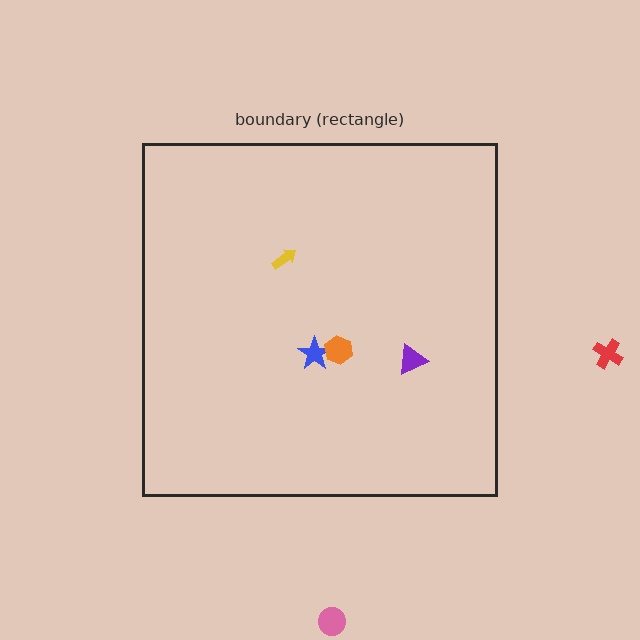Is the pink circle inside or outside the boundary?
Outside.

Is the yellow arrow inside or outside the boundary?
Inside.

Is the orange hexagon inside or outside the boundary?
Inside.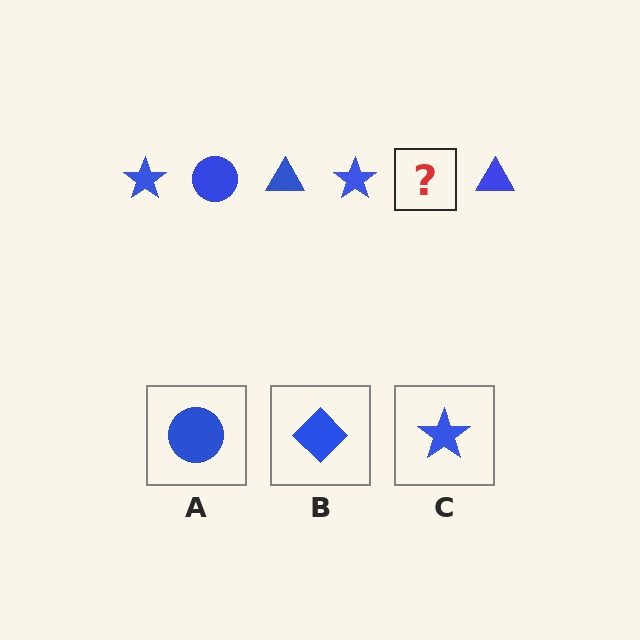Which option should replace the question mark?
Option A.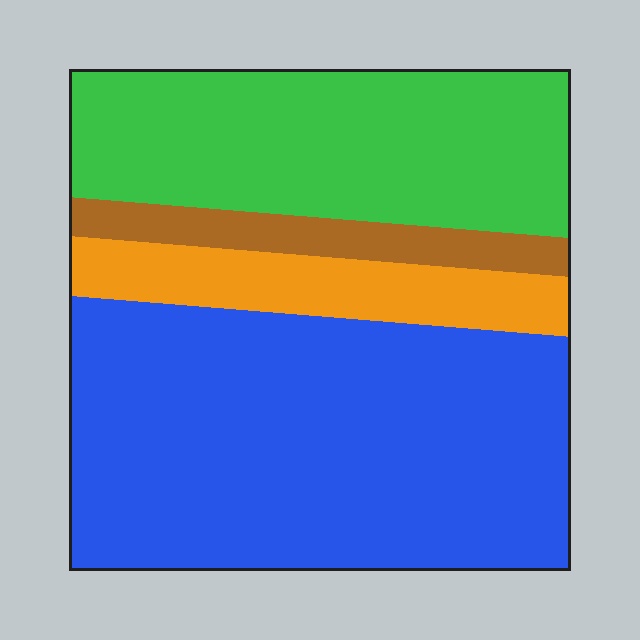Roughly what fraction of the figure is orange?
Orange takes up less than a quarter of the figure.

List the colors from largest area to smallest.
From largest to smallest: blue, green, orange, brown.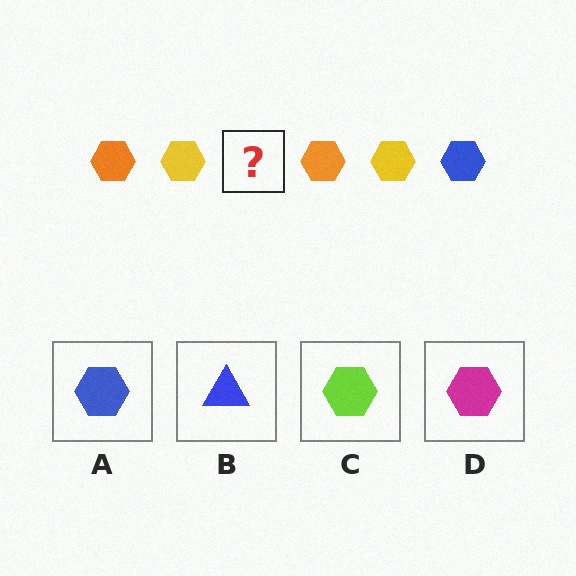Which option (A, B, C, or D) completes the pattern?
A.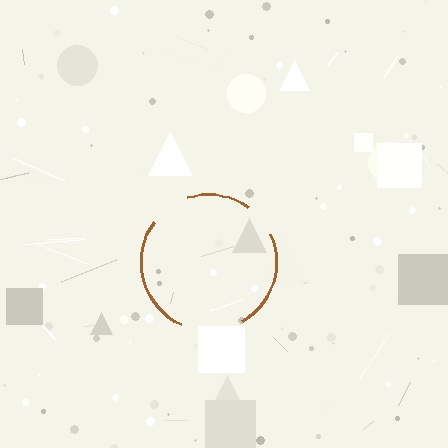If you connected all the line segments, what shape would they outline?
They would outline a circle.